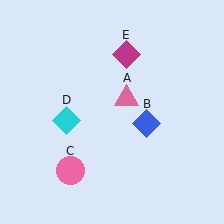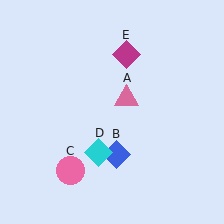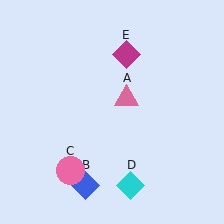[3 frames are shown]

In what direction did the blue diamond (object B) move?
The blue diamond (object B) moved down and to the left.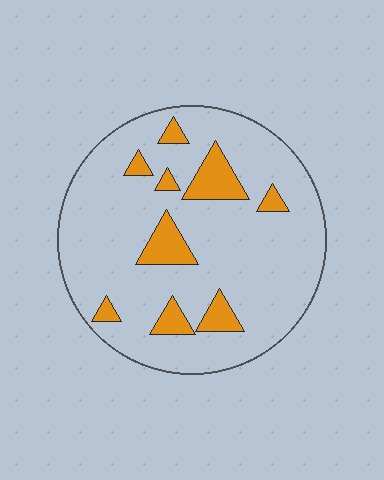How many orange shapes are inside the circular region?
9.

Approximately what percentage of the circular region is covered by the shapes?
Approximately 15%.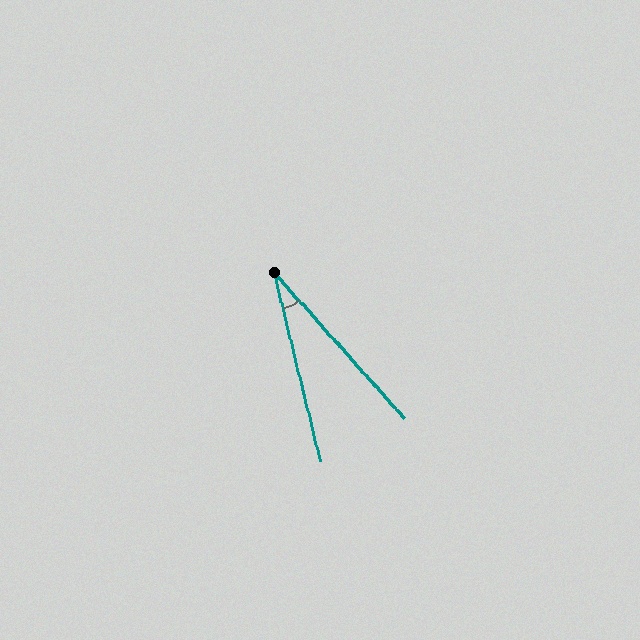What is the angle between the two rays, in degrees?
Approximately 28 degrees.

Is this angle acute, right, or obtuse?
It is acute.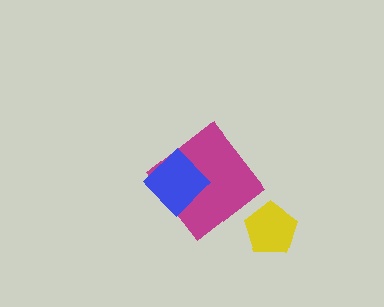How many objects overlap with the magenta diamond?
1 object overlaps with the magenta diamond.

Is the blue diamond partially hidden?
No, no other shape covers it.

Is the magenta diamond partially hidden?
Yes, it is partially covered by another shape.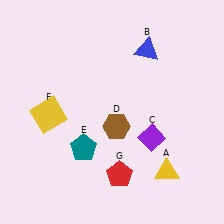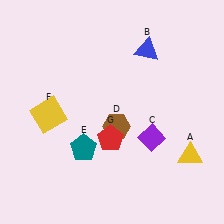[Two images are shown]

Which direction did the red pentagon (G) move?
The red pentagon (G) moved up.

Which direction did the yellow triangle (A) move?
The yellow triangle (A) moved right.